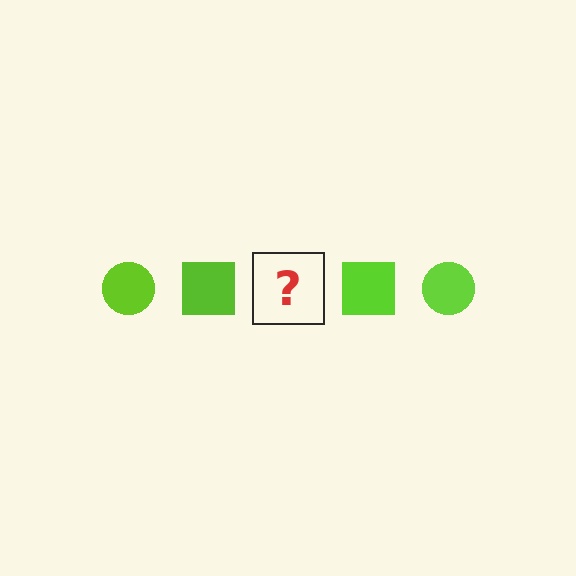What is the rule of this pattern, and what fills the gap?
The rule is that the pattern cycles through circle, square shapes in lime. The gap should be filled with a lime circle.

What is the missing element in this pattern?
The missing element is a lime circle.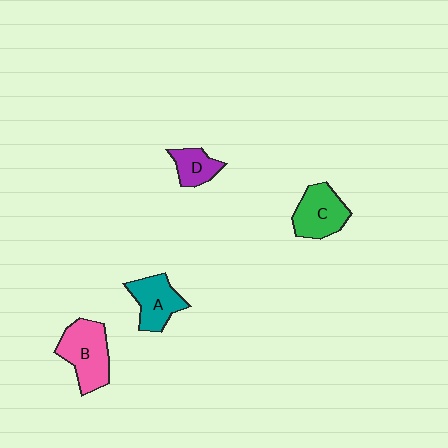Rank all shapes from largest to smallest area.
From largest to smallest: B (pink), C (green), A (teal), D (purple).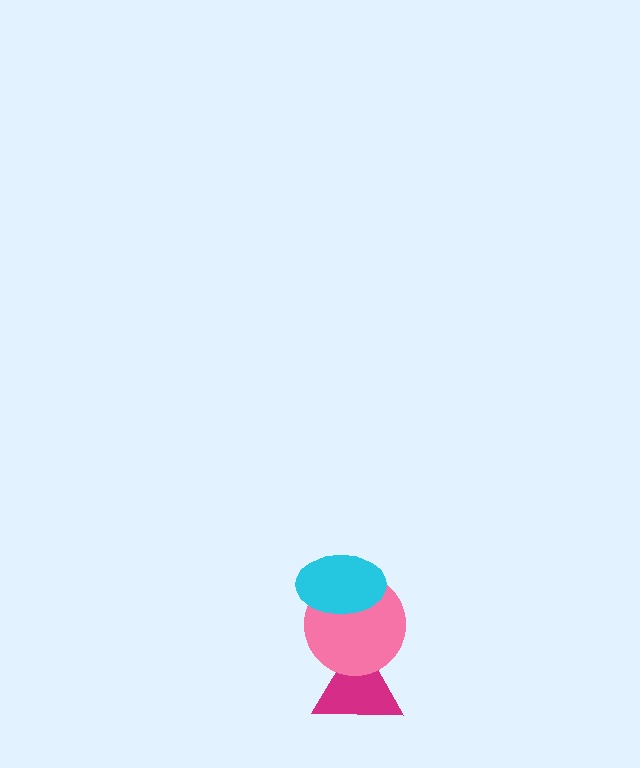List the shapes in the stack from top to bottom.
From top to bottom: the cyan ellipse, the pink circle, the magenta triangle.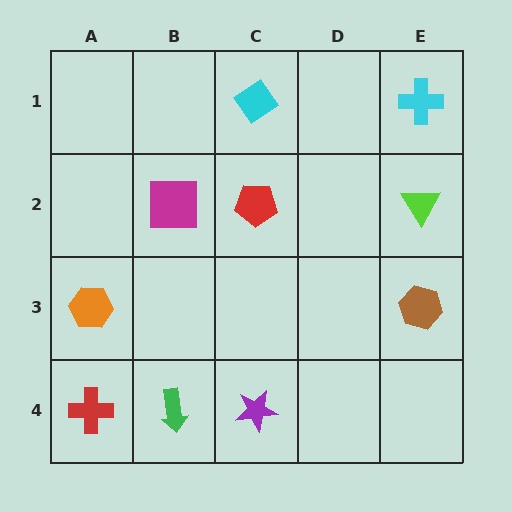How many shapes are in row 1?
2 shapes.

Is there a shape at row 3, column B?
No, that cell is empty.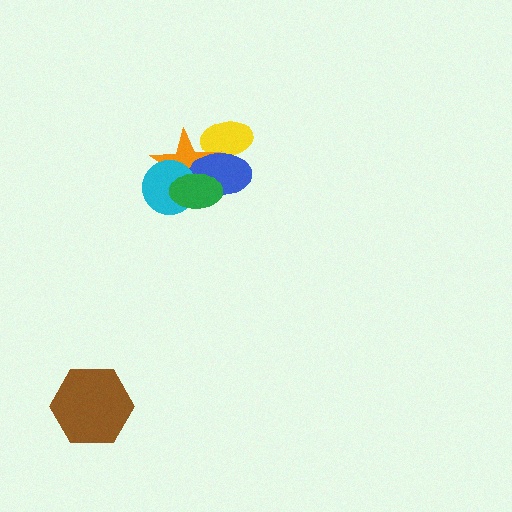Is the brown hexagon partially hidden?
No, no other shape covers it.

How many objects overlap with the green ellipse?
3 objects overlap with the green ellipse.